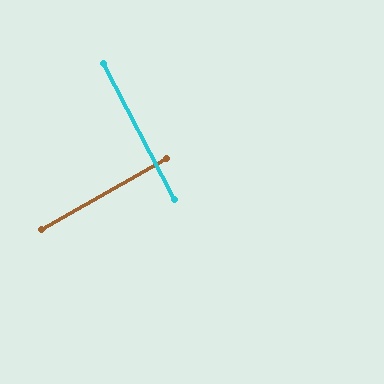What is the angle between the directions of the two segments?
Approximately 88 degrees.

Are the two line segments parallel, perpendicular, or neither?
Perpendicular — they meet at approximately 88°.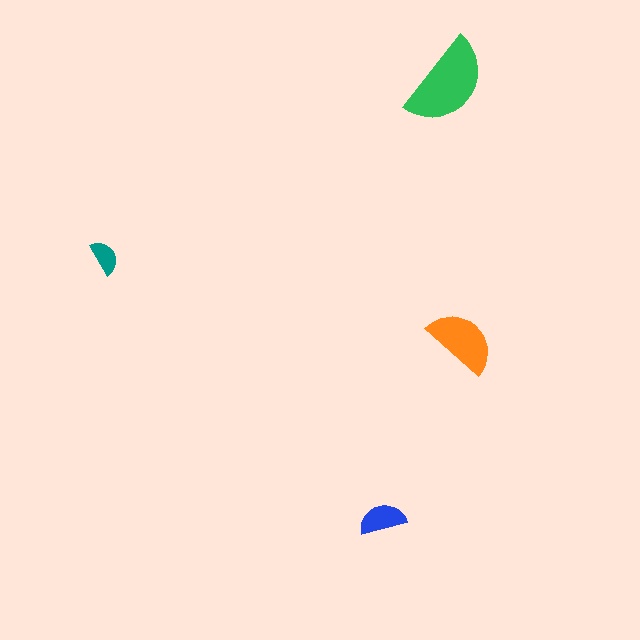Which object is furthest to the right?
The orange semicircle is rightmost.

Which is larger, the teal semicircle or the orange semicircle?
The orange one.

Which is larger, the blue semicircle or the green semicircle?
The green one.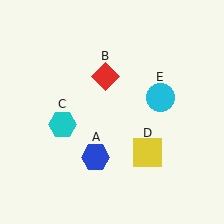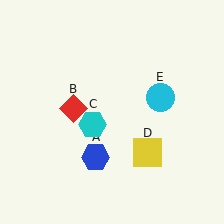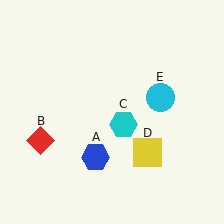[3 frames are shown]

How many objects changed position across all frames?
2 objects changed position: red diamond (object B), cyan hexagon (object C).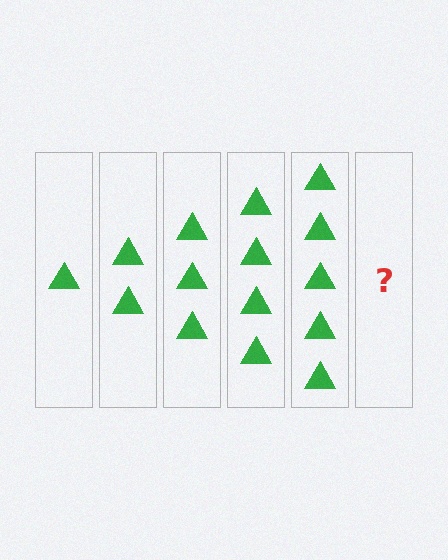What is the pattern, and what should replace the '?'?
The pattern is that each step adds one more triangle. The '?' should be 6 triangles.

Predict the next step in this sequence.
The next step is 6 triangles.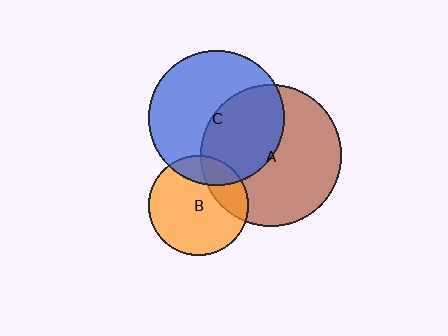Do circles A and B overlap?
Yes.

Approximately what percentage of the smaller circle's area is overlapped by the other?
Approximately 25%.